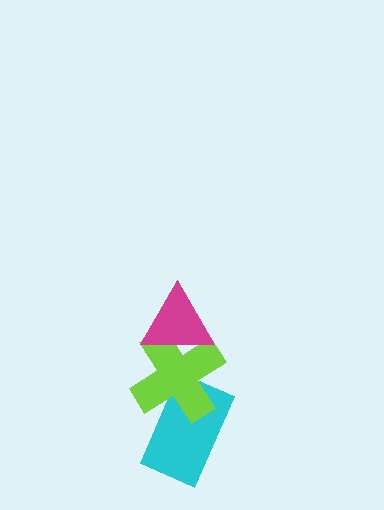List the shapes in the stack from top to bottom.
From top to bottom: the magenta triangle, the lime cross, the cyan rectangle.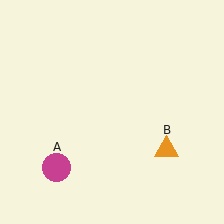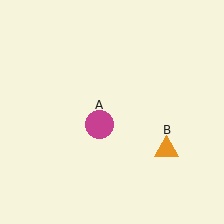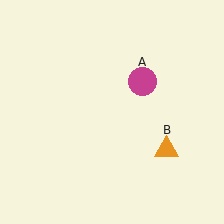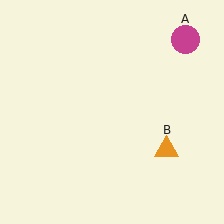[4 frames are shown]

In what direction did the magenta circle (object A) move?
The magenta circle (object A) moved up and to the right.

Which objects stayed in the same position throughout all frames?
Orange triangle (object B) remained stationary.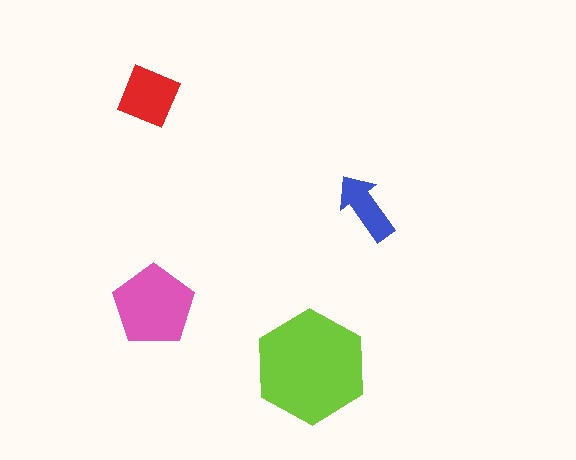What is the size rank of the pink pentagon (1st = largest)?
2nd.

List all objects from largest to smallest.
The lime hexagon, the pink pentagon, the red diamond, the blue arrow.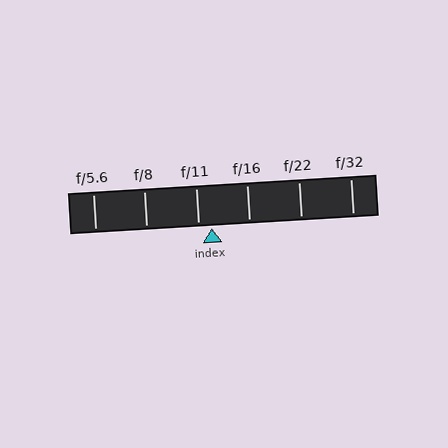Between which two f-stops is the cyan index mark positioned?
The index mark is between f/11 and f/16.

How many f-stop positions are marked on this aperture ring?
There are 6 f-stop positions marked.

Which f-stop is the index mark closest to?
The index mark is closest to f/11.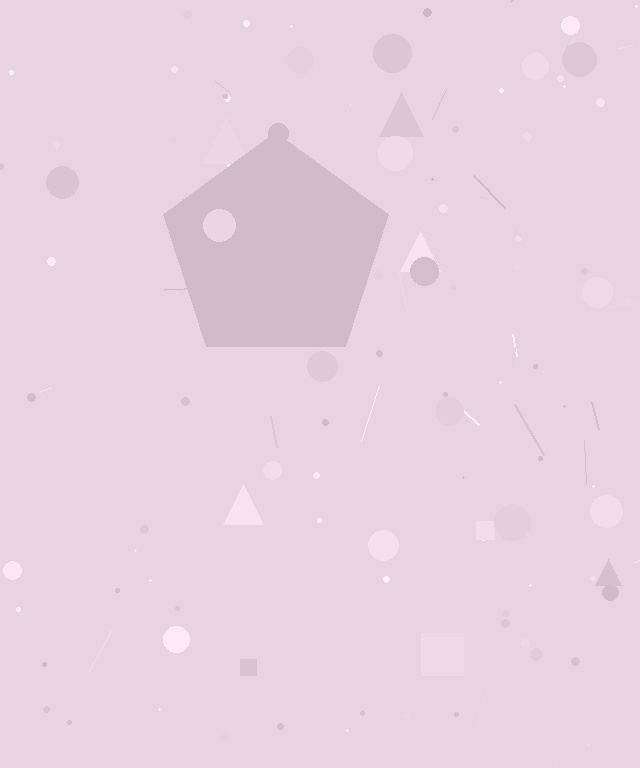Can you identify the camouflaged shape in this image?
The camouflaged shape is a pentagon.